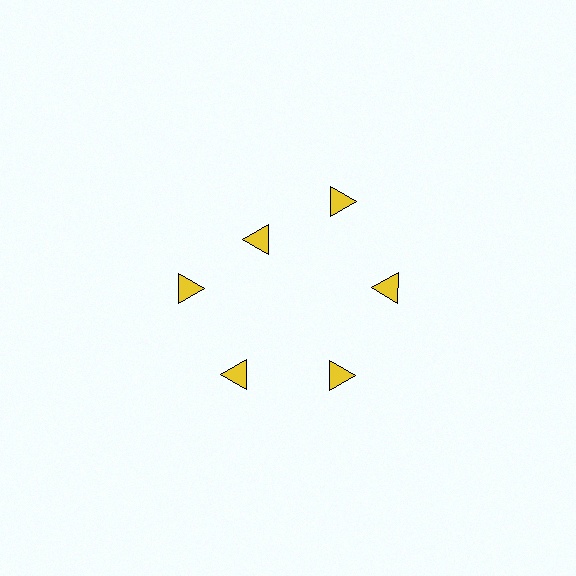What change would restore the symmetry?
The symmetry would be restored by moving it outward, back onto the ring so that all 6 triangles sit at equal angles and equal distance from the center.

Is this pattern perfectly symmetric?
No. The 6 yellow triangles are arranged in a ring, but one element near the 11 o'clock position is pulled inward toward the center, breaking the 6-fold rotational symmetry.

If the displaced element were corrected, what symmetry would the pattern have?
It would have 6-fold rotational symmetry — the pattern would map onto itself every 60 degrees.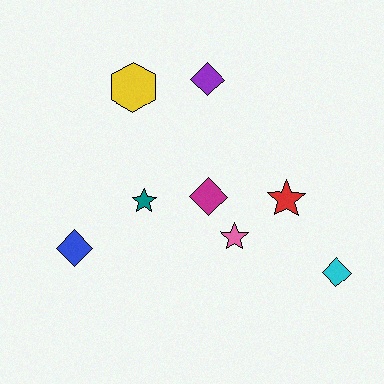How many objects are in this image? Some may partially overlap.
There are 8 objects.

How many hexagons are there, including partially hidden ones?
There is 1 hexagon.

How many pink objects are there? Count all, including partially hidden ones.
There is 1 pink object.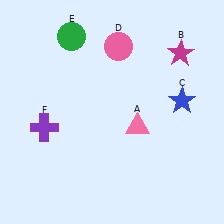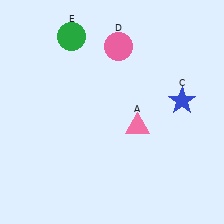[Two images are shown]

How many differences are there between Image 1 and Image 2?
There are 2 differences between the two images.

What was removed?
The magenta star (B), the purple cross (F) were removed in Image 2.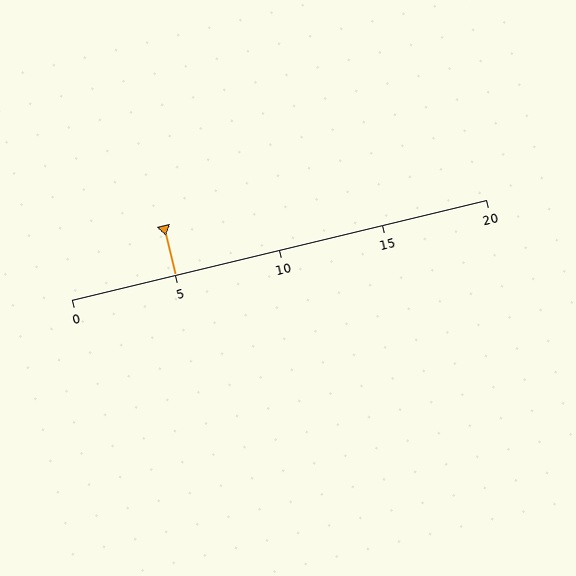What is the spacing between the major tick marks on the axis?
The major ticks are spaced 5 apart.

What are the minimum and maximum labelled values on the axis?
The axis runs from 0 to 20.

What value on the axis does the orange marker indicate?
The marker indicates approximately 5.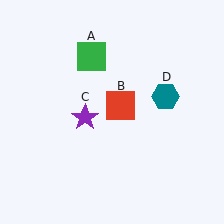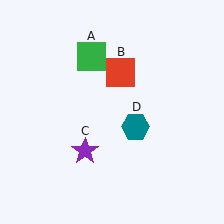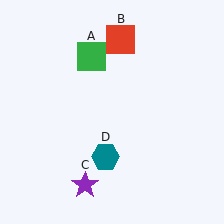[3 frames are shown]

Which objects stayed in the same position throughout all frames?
Green square (object A) remained stationary.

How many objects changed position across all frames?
3 objects changed position: red square (object B), purple star (object C), teal hexagon (object D).